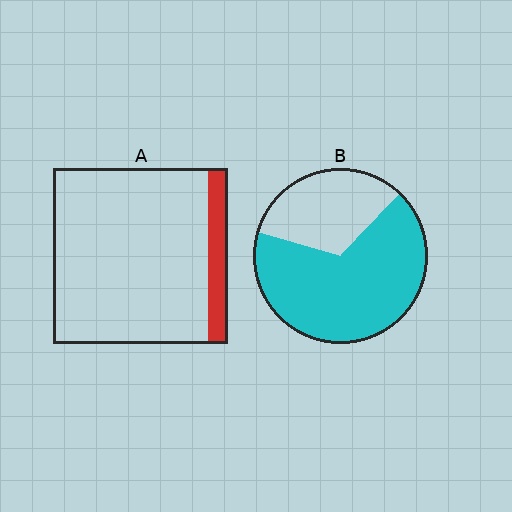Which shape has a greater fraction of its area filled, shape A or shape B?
Shape B.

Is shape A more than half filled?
No.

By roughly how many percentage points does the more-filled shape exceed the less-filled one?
By roughly 55 percentage points (B over A).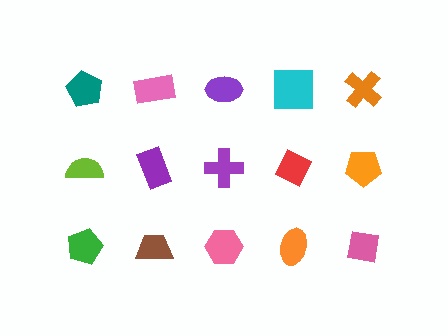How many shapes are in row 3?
5 shapes.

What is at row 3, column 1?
A green pentagon.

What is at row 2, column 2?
A purple rectangle.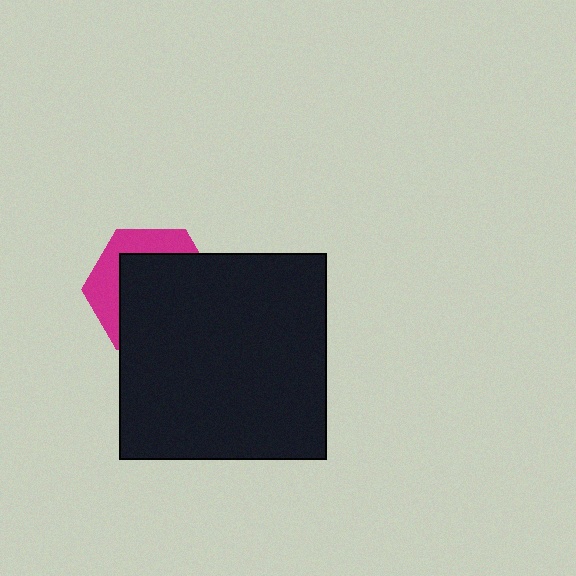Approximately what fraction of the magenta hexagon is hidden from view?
Roughly 66% of the magenta hexagon is hidden behind the black square.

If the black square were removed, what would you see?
You would see the complete magenta hexagon.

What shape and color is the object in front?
The object in front is a black square.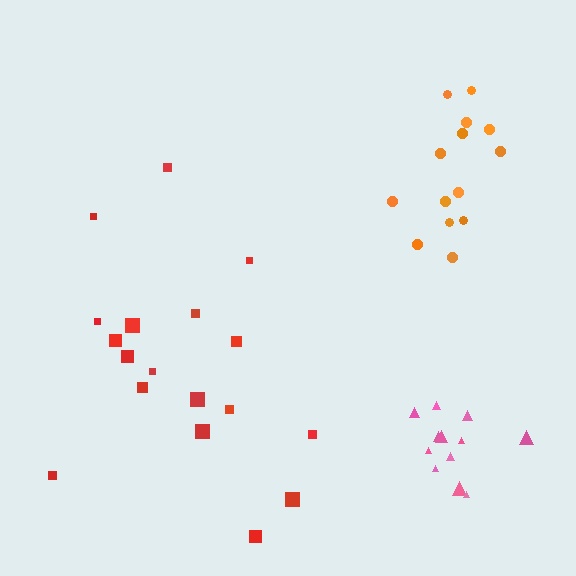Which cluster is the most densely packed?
Pink.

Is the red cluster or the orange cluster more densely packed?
Orange.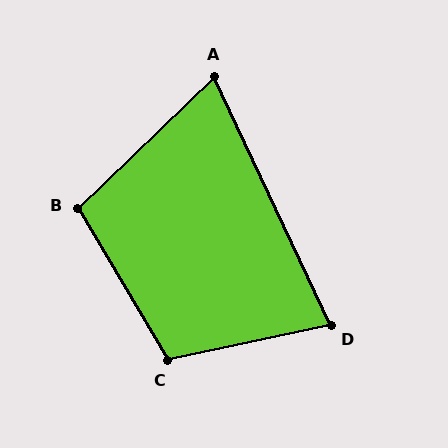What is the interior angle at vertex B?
Approximately 103 degrees (obtuse).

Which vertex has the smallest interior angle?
A, at approximately 71 degrees.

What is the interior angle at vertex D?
Approximately 77 degrees (acute).